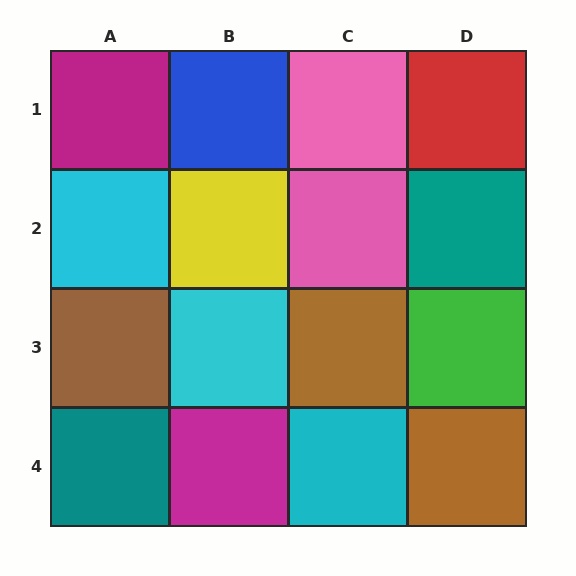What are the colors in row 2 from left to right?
Cyan, yellow, pink, teal.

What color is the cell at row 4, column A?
Teal.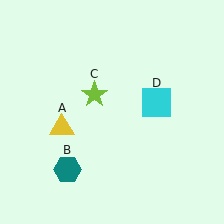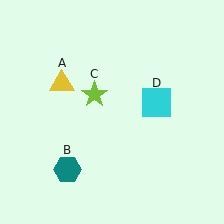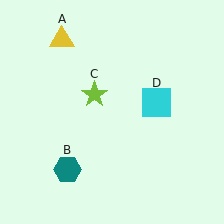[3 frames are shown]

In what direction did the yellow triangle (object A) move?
The yellow triangle (object A) moved up.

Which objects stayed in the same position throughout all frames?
Teal hexagon (object B) and lime star (object C) and cyan square (object D) remained stationary.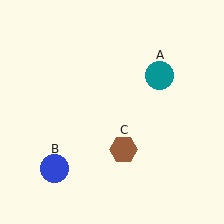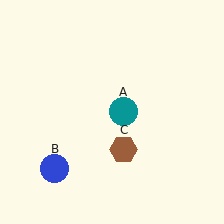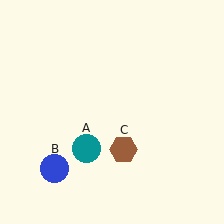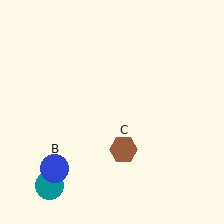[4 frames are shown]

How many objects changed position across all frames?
1 object changed position: teal circle (object A).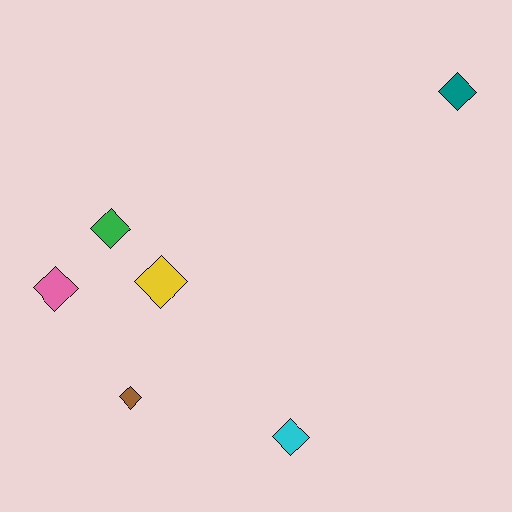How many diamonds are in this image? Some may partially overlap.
There are 6 diamonds.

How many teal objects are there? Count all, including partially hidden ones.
There is 1 teal object.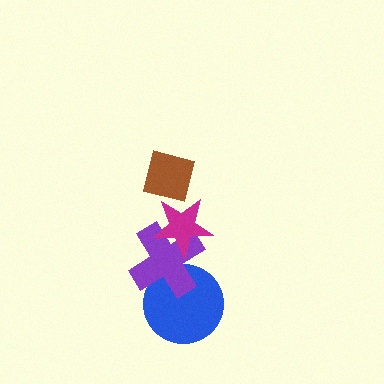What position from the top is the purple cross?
The purple cross is 3rd from the top.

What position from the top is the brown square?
The brown square is 1st from the top.